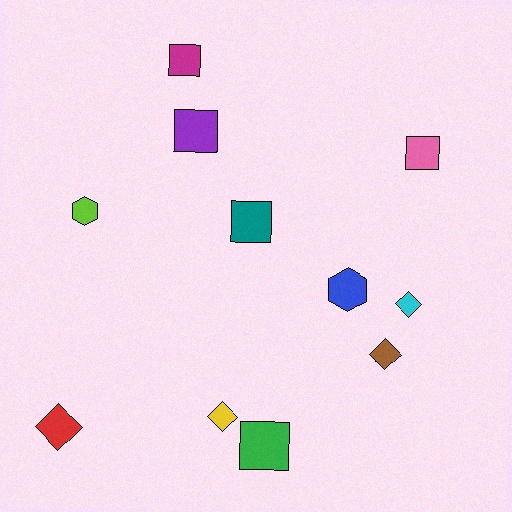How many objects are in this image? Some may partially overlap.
There are 11 objects.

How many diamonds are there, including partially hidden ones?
There are 4 diamonds.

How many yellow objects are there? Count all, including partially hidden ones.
There is 1 yellow object.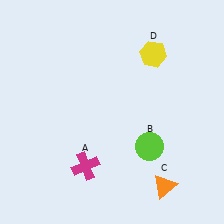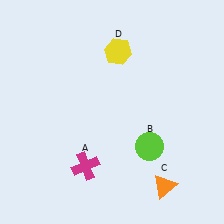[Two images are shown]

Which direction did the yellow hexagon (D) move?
The yellow hexagon (D) moved left.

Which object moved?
The yellow hexagon (D) moved left.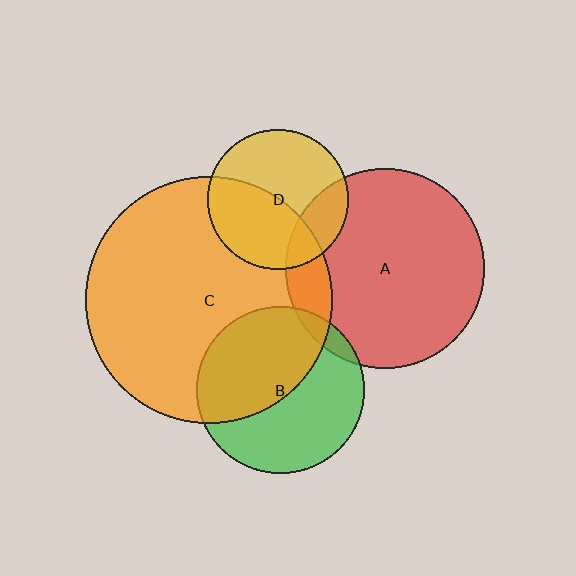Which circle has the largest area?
Circle C (orange).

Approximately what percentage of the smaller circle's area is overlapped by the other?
Approximately 50%.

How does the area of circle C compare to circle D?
Approximately 3.1 times.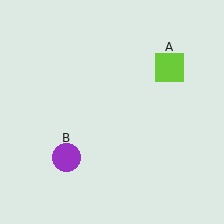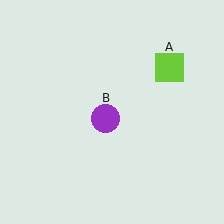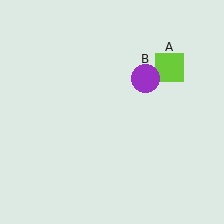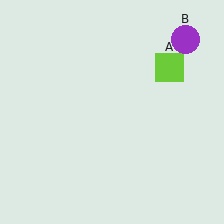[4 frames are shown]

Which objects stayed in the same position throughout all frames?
Lime square (object A) remained stationary.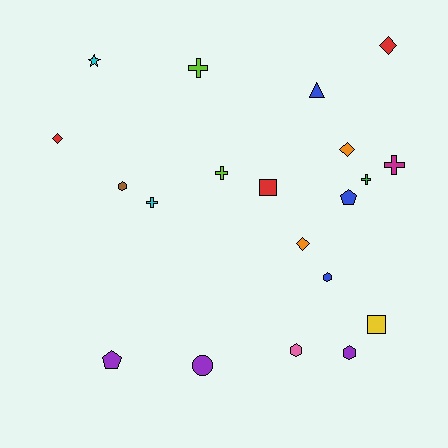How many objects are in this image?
There are 20 objects.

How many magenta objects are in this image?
There is 1 magenta object.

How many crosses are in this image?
There are 5 crosses.